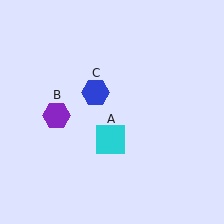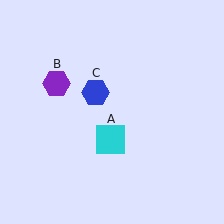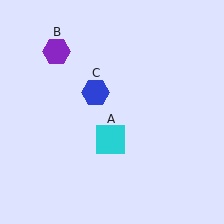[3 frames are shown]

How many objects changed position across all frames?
1 object changed position: purple hexagon (object B).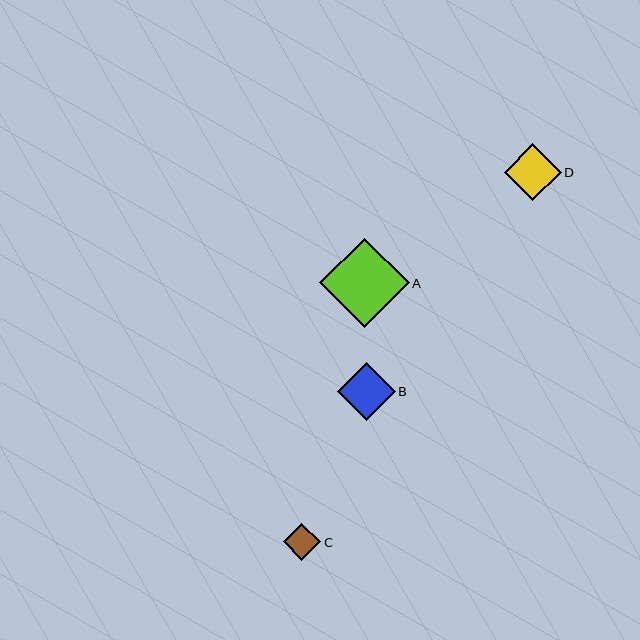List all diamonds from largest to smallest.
From largest to smallest: A, B, D, C.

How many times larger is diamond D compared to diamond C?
Diamond D is approximately 1.5 times the size of diamond C.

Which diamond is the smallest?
Diamond C is the smallest with a size of approximately 37 pixels.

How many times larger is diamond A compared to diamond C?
Diamond A is approximately 2.4 times the size of diamond C.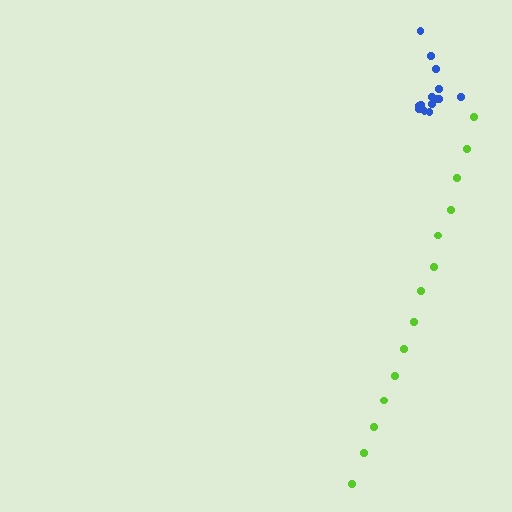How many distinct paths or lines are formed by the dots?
There are 2 distinct paths.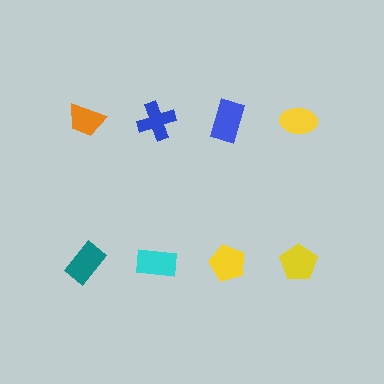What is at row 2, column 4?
A yellow pentagon.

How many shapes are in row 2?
4 shapes.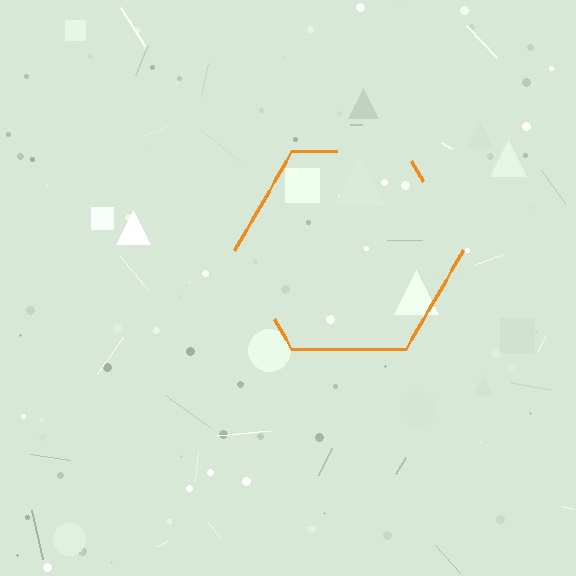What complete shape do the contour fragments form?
The contour fragments form a hexagon.